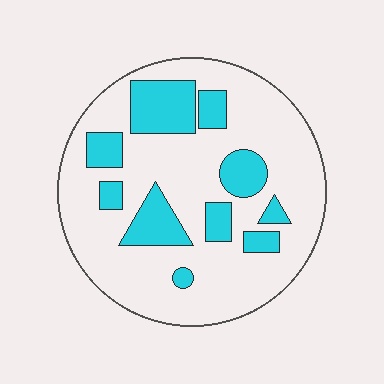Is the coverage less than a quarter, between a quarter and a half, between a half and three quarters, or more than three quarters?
Less than a quarter.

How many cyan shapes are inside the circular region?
10.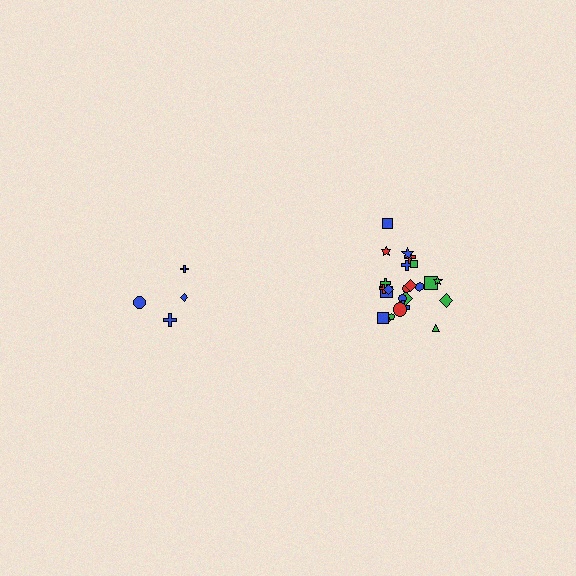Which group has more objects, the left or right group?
The right group.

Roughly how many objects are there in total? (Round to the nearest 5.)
Roughly 30 objects in total.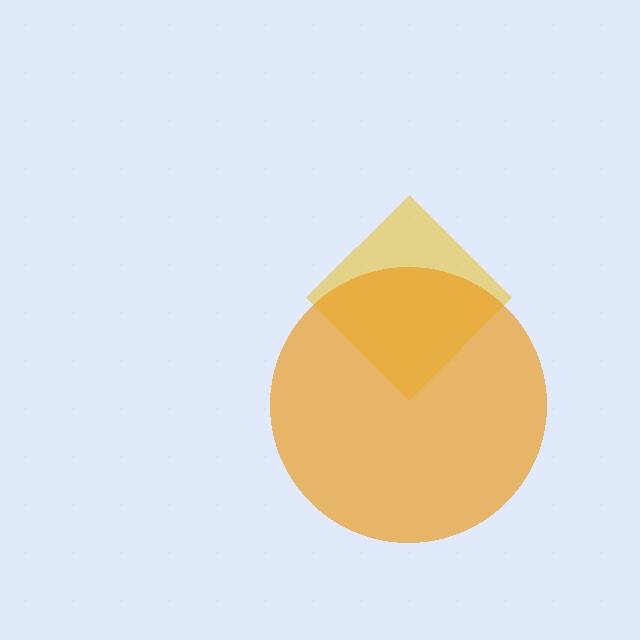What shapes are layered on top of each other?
The layered shapes are: a yellow diamond, an orange circle.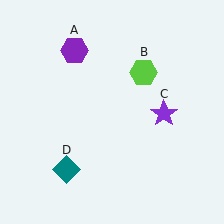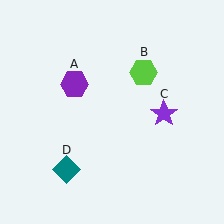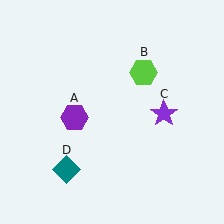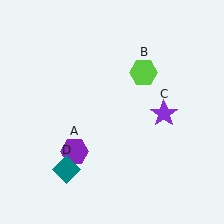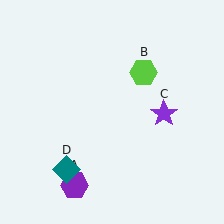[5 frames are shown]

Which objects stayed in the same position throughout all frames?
Lime hexagon (object B) and purple star (object C) and teal diamond (object D) remained stationary.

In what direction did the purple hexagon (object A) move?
The purple hexagon (object A) moved down.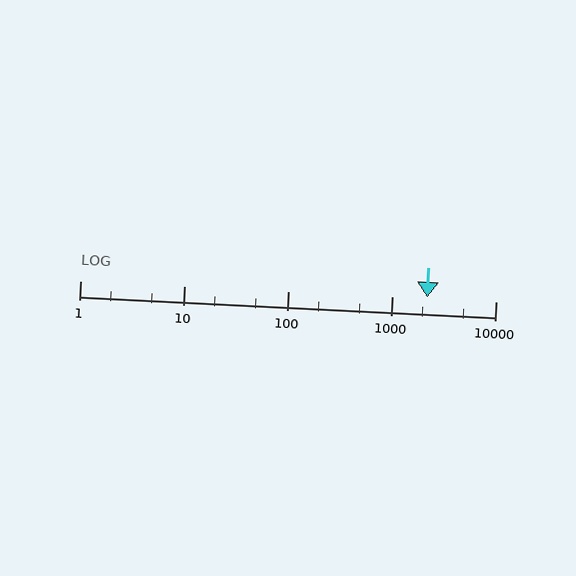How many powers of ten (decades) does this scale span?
The scale spans 4 decades, from 1 to 10000.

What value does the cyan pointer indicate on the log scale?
The pointer indicates approximately 2200.